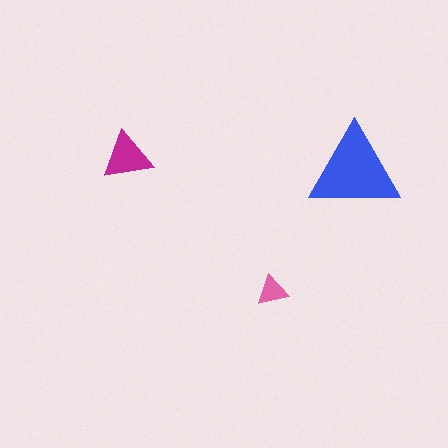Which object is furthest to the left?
The magenta triangle is leftmost.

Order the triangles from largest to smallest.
the blue one, the magenta one, the pink one.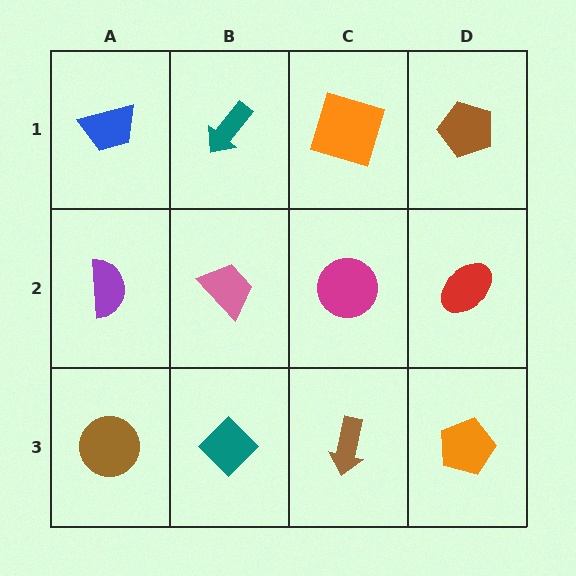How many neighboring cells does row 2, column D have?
3.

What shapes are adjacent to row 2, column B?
A teal arrow (row 1, column B), a teal diamond (row 3, column B), a purple semicircle (row 2, column A), a magenta circle (row 2, column C).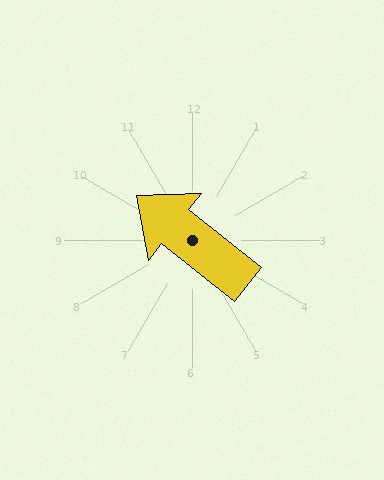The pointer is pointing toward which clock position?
Roughly 10 o'clock.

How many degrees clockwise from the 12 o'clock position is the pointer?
Approximately 309 degrees.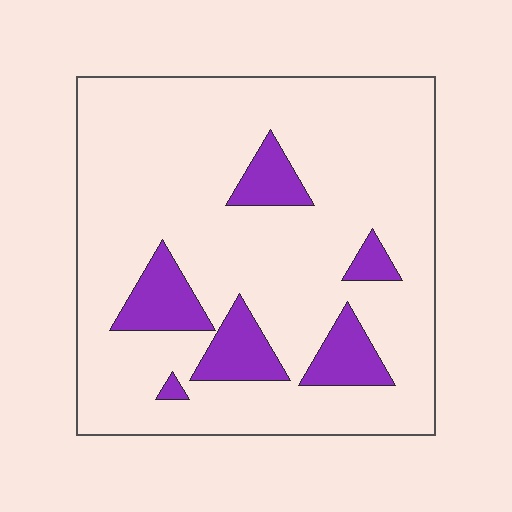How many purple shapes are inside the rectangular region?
6.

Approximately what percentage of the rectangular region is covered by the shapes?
Approximately 15%.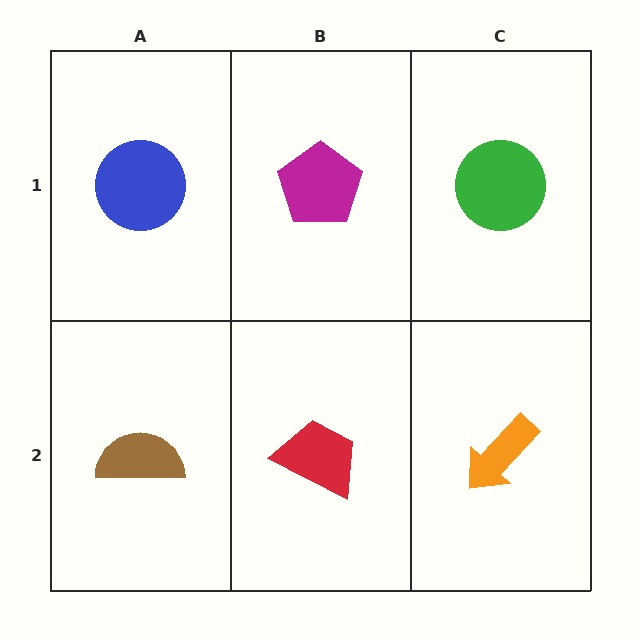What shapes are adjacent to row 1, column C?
An orange arrow (row 2, column C), a magenta pentagon (row 1, column B).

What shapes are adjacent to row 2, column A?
A blue circle (row 1, column A), a red trapezoid (row 2, column B).